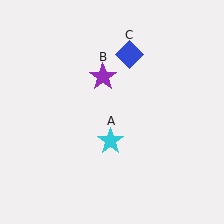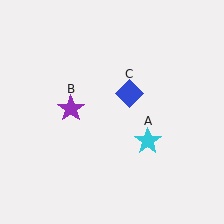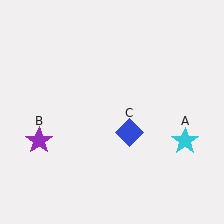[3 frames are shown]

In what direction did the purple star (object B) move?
The purple star (object B) moved down and to the left.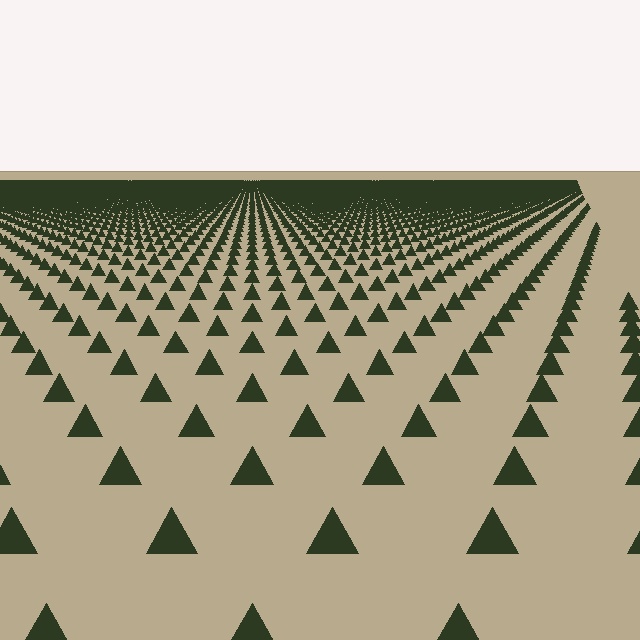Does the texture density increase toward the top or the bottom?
Density increases toward the top.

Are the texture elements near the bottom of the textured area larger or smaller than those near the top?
Larger. Near the bottom, elements are closer to the viewer and appear at a bigger on-screen size.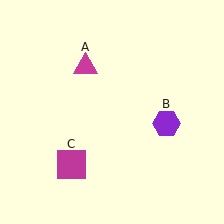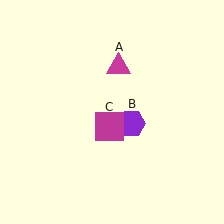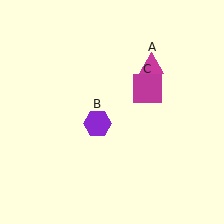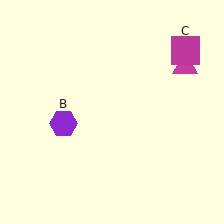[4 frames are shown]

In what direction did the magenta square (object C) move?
The magenta square (object C) moved up and to the right.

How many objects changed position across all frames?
3 objects changed position: magenta triangle (object A), purple hexagon (object B), magenta square (object C).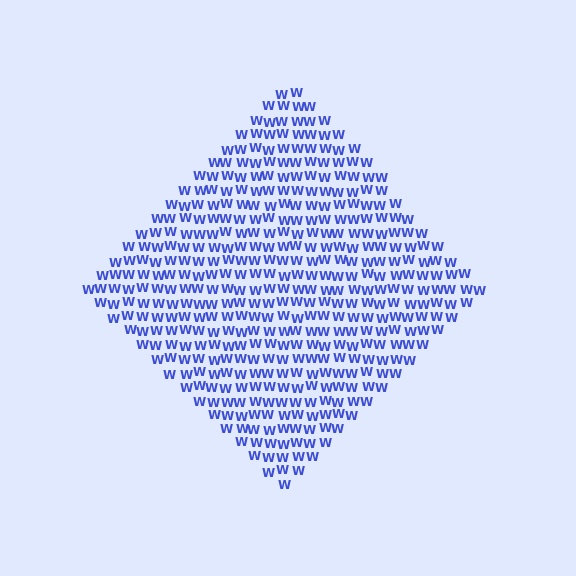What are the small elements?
The small elements are letter W's.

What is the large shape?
The large shape is a diamond.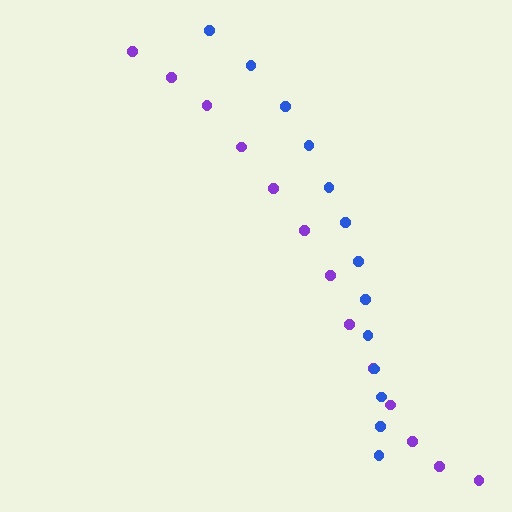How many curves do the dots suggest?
There are 2 distinct paths.